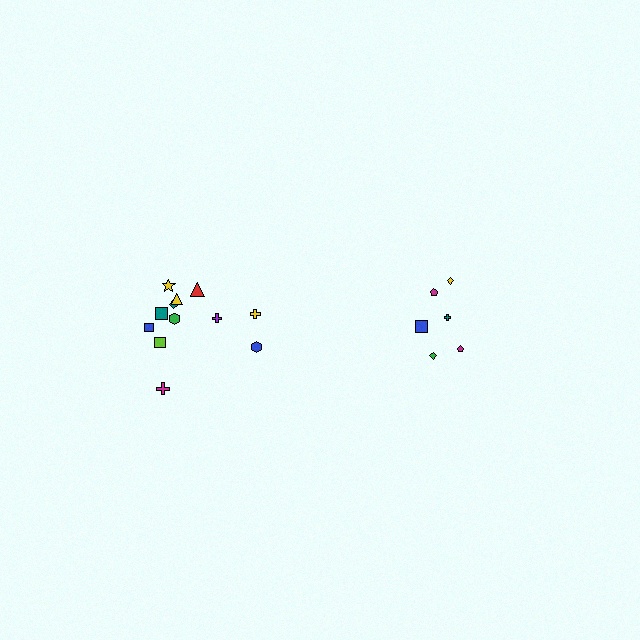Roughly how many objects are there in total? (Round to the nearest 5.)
Roughly 20 objects in total.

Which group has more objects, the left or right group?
The left group.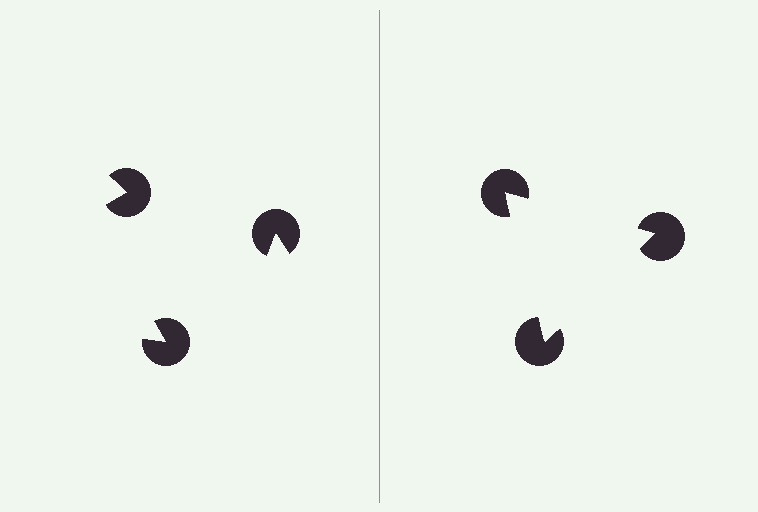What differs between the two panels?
The pac-man discs are positioned identically on both sides; only the wedge orientations differ. On the right they align to a triangle; on the left they are misaligned.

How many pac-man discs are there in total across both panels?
6 — 3 on each side.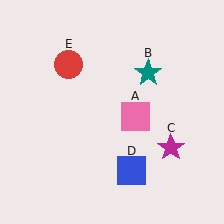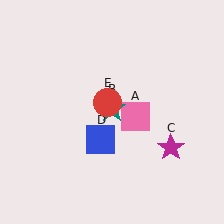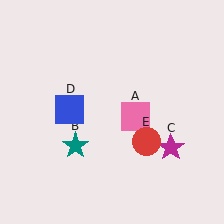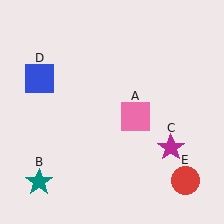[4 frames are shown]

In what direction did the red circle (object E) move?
The red circle (object E) moved down and to the right.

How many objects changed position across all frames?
3 objects changed position: teal star (object B), blue square (object D), red circle (object E).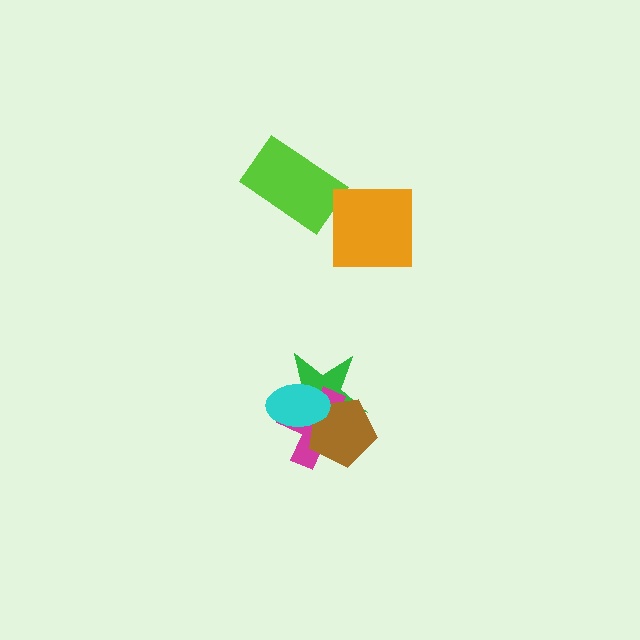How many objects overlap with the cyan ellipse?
3 objects overlap with the cyan ellipse.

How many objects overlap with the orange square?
0 objects overlap with the orange square.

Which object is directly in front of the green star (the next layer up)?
The magenta cross is directly in front of the green star.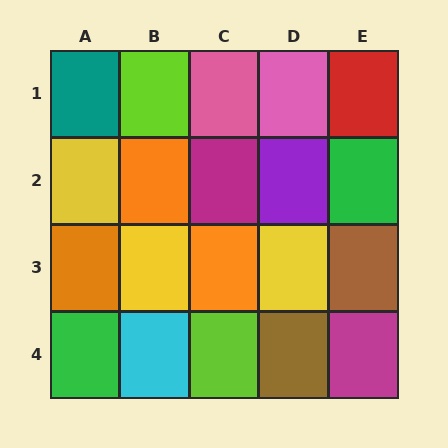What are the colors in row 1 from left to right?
Teal, lime, pink, pink, red.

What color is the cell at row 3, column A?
Orange.